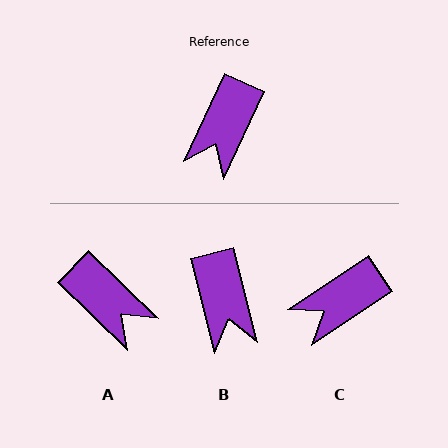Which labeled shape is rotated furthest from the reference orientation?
A, about 71 degrees away.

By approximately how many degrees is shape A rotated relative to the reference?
Approximately 71 degrees counter-clockwise.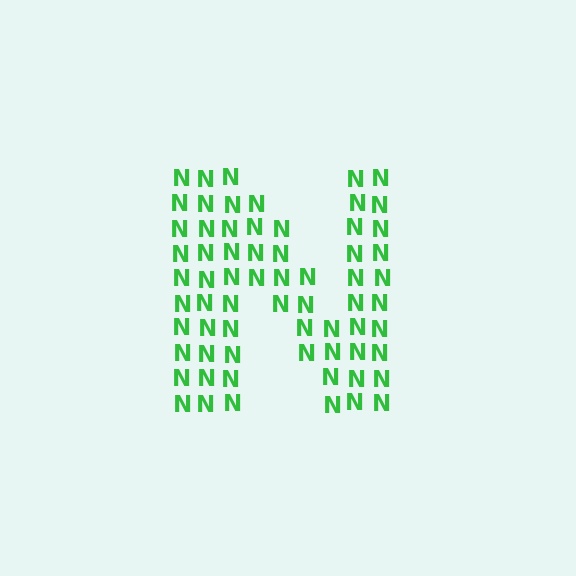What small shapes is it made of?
It is made of small letter N's.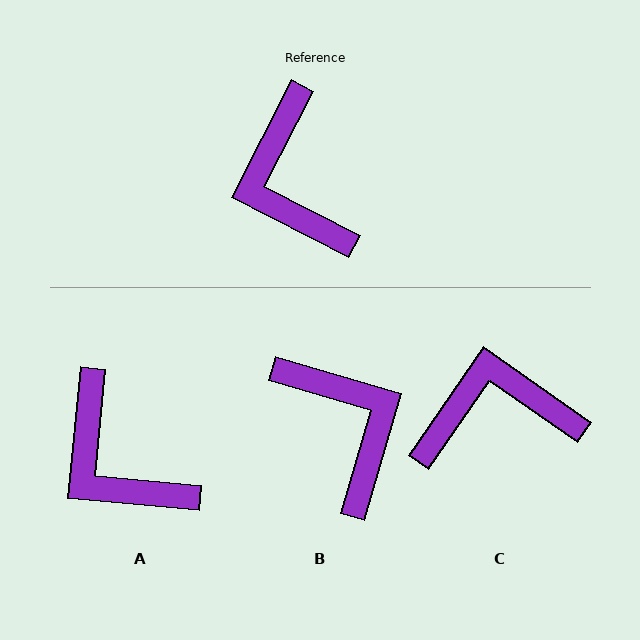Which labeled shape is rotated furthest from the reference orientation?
B, about 169 degrees away.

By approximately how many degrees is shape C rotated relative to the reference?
Approximately 98 degrees clockwise.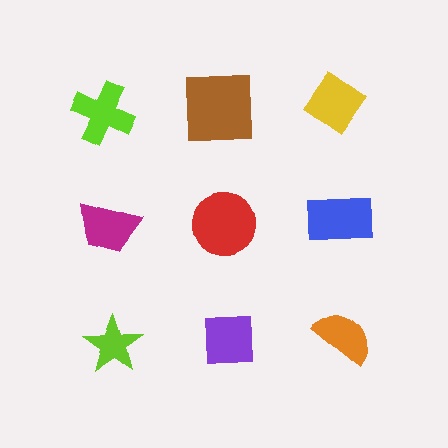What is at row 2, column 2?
A red circle.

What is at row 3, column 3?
An orange semicircle.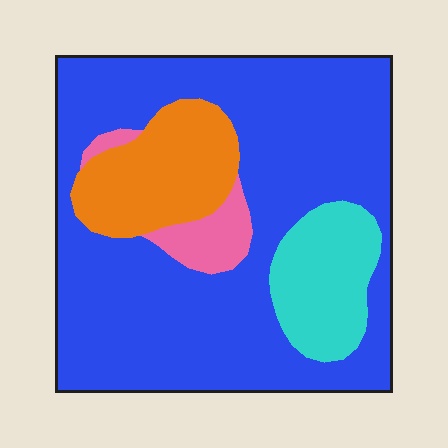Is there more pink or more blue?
Blue.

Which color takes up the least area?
Pink, at roughly 5%.